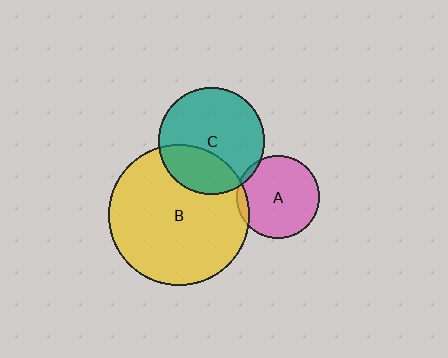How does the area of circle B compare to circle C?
Approximately 1.8 times.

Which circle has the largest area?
Circle B (yellow).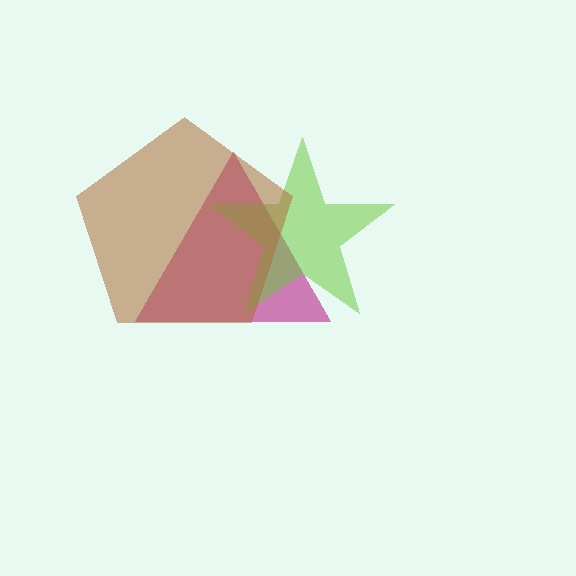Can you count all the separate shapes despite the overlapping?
Yes, there are 3 separate shapes.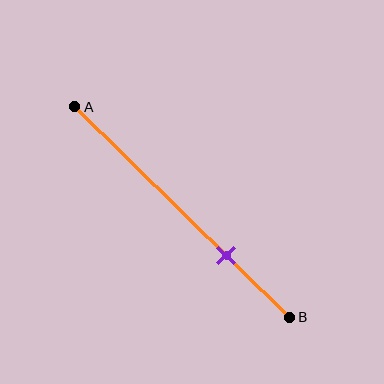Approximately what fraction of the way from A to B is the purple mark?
The purple mark is approximately 70% of the way from A to B.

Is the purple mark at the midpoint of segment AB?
No, the mark is at about 70% from A, not at the 50% midpoint.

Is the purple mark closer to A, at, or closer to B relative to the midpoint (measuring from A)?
The purple mark is closer to point B than the midpoint of segment AB.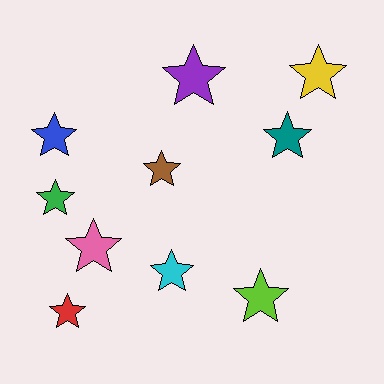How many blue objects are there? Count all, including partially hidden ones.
There is 1 blue object.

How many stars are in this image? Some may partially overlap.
There are 10 stars.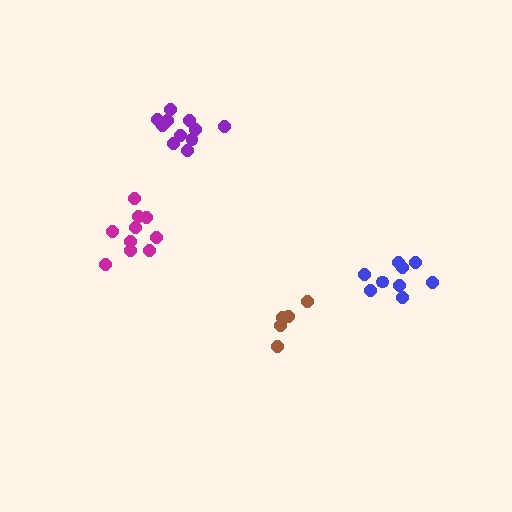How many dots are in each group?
Group 1: 11 dots, Group 2: 10 dots, Group 3: 5 dots, Group 4: 9 dots (35 total).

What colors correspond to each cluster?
The clusters are colored: purple, magenta, brown, blue.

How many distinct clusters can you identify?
There are 4 distinct clusters.